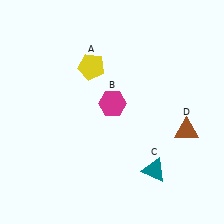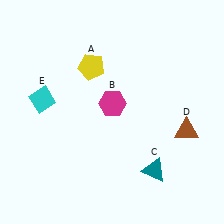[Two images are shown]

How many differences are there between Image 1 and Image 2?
There is 1 difference between the two images.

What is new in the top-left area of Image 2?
A cyan diamond (E) was added in the top-left area of Image 2.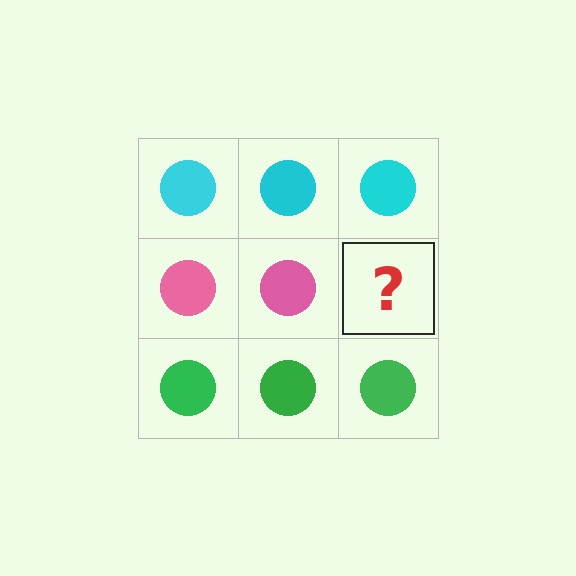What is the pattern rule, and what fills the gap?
The rule is that each row has a consistent color. The gap should be filled with a pink circle.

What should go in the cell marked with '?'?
The missing cell should contain a pink circle.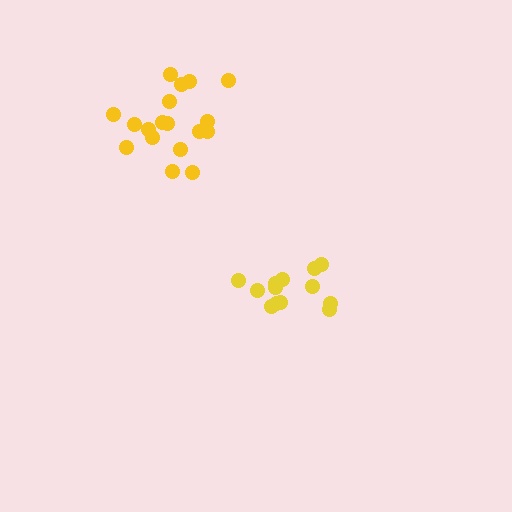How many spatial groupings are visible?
There are 2 spatial groupings.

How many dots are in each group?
Group 1: 18 dots, Group 2: 13 dots (31 total).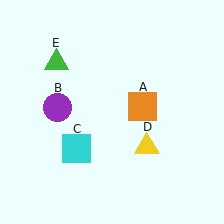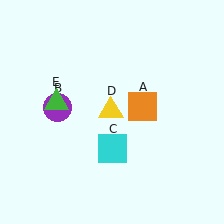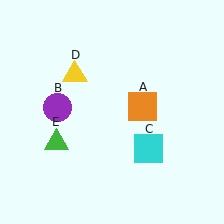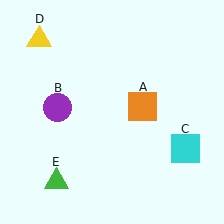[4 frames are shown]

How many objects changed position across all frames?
3 objects changed position: cyan square (object C), yellow triangle (object D), green triangle (object E).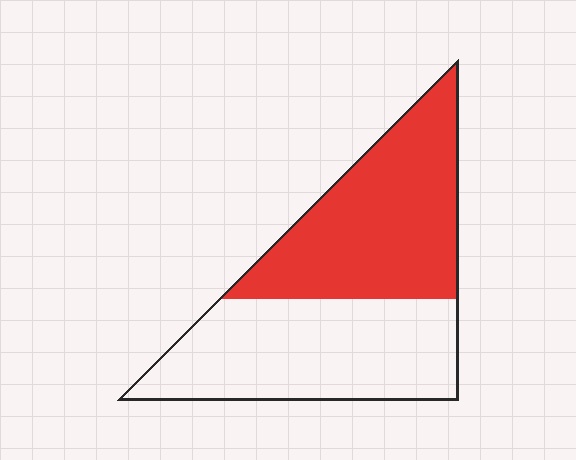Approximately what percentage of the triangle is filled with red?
Approximately 50%.